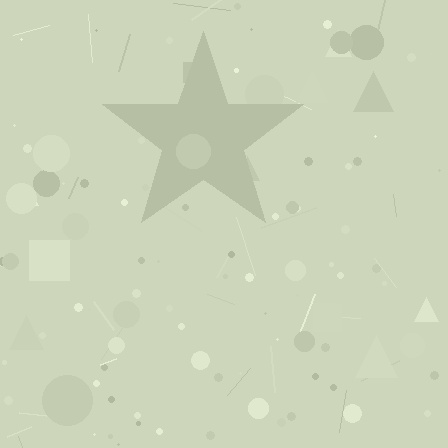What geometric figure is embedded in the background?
A star is embedded in the background.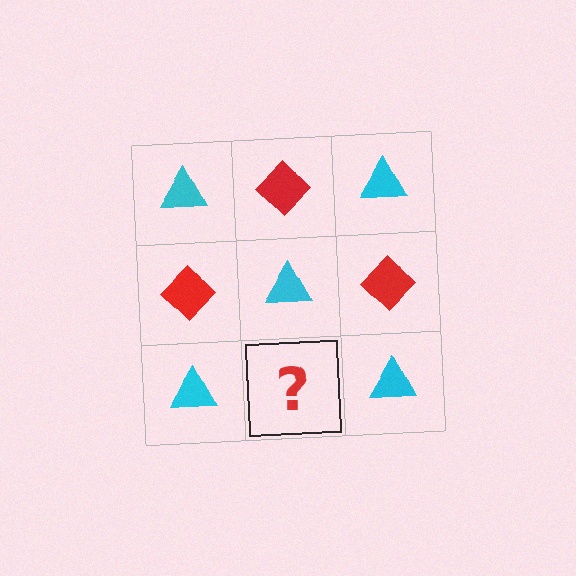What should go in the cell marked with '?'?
The missing cell should contain a red diamond.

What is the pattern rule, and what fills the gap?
The rule is that it alternates cyan triangle and red diamond in a checkerboard pattern. The gap should be filled with a red diamond.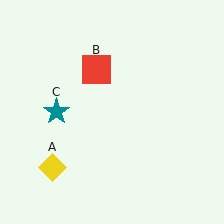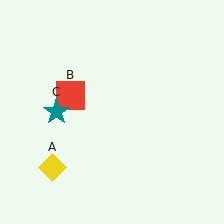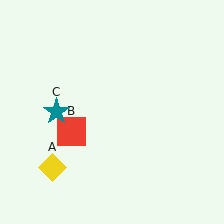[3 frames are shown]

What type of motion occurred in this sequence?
The red square (object B) rotated counterclockwise around the center of the scene.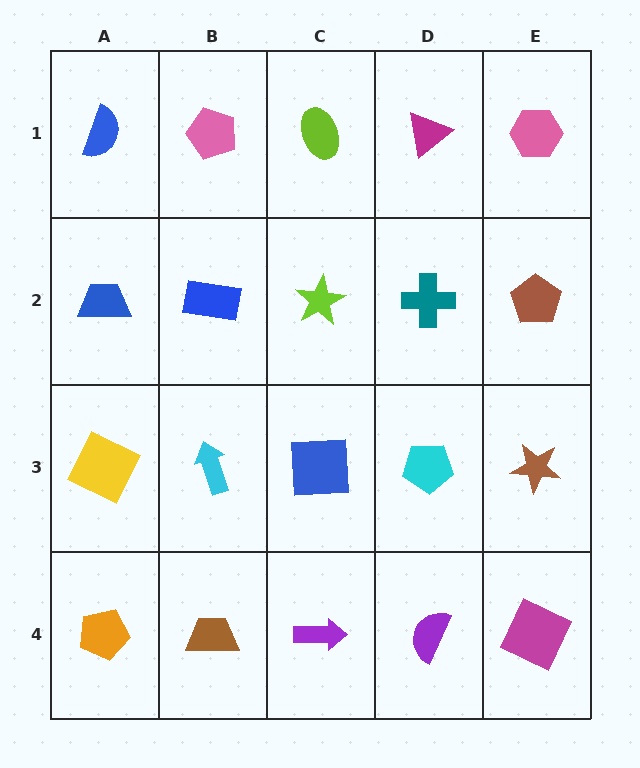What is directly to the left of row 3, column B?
A yellow square.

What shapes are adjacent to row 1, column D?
A teal cross (row 2, column D), a lime ellipse (row 1, column C), a pink hexagon (row 1, column E).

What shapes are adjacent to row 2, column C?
A lime ellipse (row 1, column C), a blue square (row 3, column C), a blue rectangle (row 2, column B), a teal cross (row 2, column D).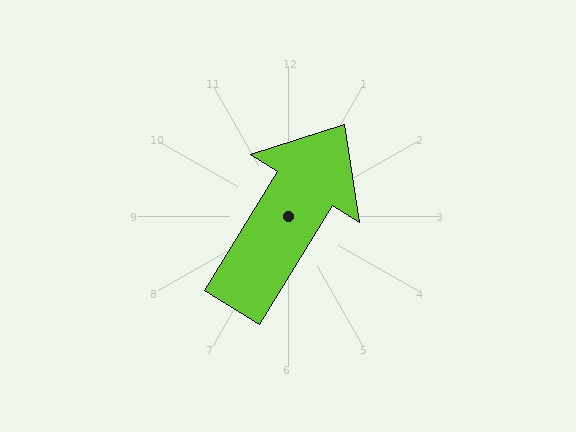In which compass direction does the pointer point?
Northeast.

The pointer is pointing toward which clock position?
Roughly 1 o'clock.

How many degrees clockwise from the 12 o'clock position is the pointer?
Approximately 32 degrees.